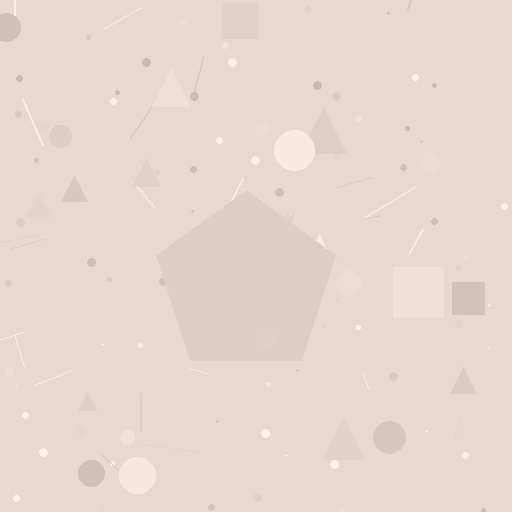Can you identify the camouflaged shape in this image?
The camouflaged shape is a pentagon.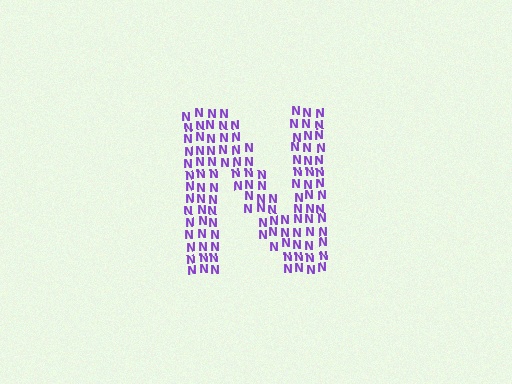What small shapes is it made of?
It is made of small letter N's.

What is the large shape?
The large shape is the letter N.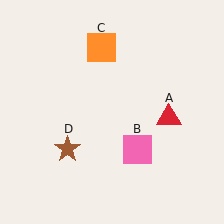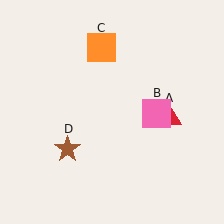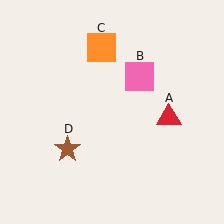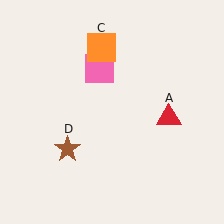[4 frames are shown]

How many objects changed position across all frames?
1 object changed position: pink square (object B).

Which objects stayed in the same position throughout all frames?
Red triangle (object A) and orange square (object C) and brown star (object D) remained stationary.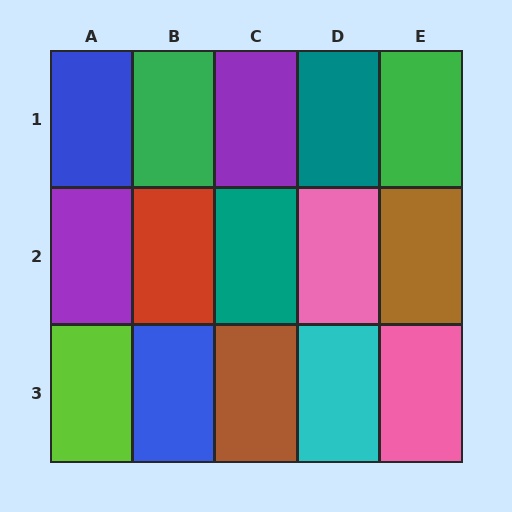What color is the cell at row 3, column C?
Brown.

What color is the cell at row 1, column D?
Teal.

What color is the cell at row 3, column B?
Blue.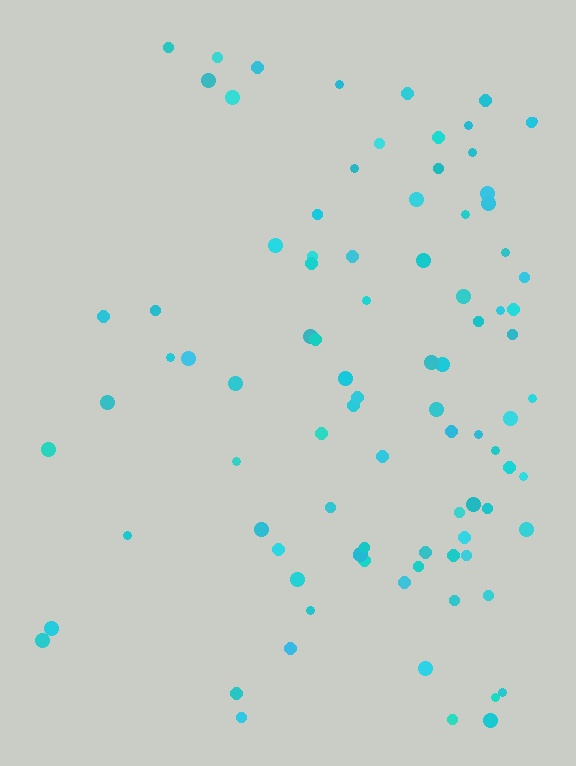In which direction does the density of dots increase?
From left to right, with the right side densest.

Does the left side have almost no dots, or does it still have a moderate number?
Still a moderate number, just noticeably fewer than the right.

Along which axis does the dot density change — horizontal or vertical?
Horizontal.